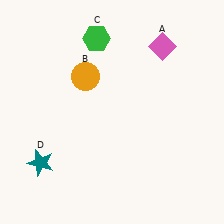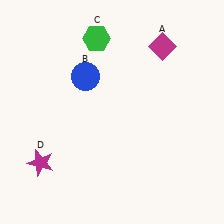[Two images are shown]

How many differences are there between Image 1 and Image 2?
There are 3 differences between the two images.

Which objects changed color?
A changed from pink to magenta. B changed from orange to blue. D changed from teal to magenta.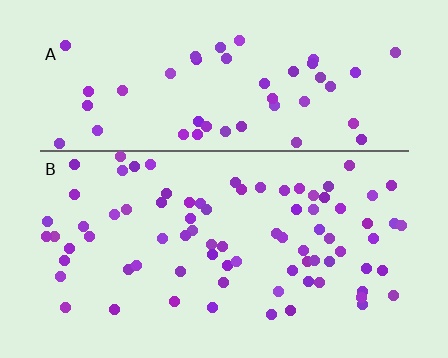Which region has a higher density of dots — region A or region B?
B (the bottom).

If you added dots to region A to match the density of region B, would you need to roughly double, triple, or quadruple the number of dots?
Approximately double.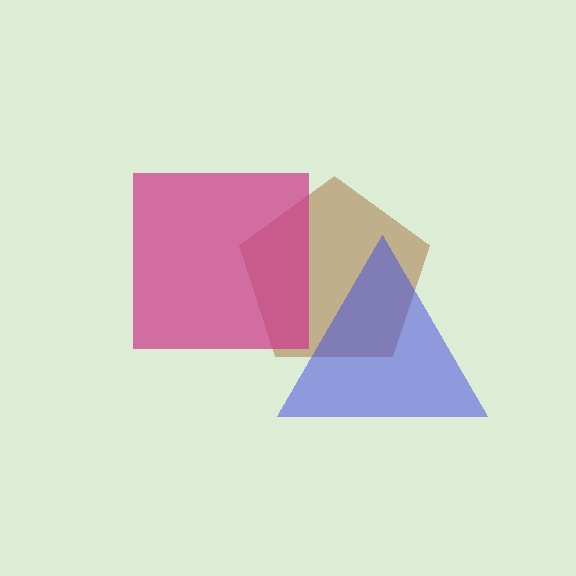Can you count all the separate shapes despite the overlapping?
Yes, there are 3 separate shapes.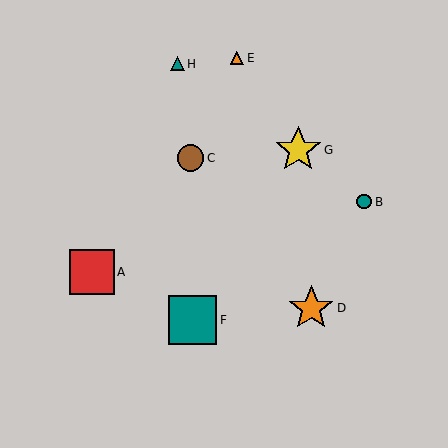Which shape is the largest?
The teal square (labeled F) is the largest.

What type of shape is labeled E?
Shape E is an orange triangle.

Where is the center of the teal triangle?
The center of the teal triangle is at (178, 64).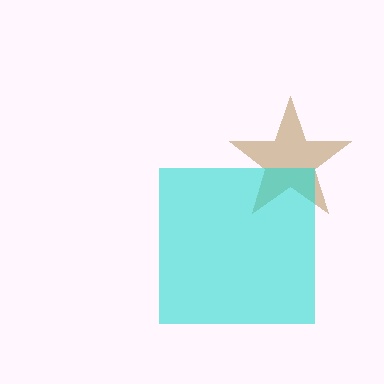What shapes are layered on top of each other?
The layered shapes are: a brown star, a cyan square.